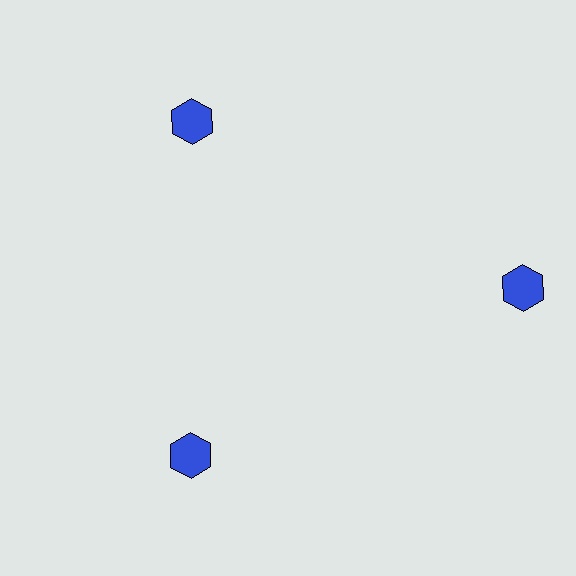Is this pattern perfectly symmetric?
No. The 3 blue hexagons are arranged in a ring, but one element near the 3 o'clock position is pushed outward from the center, breaking the 3-fold rotational symmetry.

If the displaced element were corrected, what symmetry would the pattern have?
It would have 3-fold rotational symmetry — the pattern would map onto itself every 120 degrees.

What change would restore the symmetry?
The symmetry would be restored by moving it inward, back onto the ring so that all 3 hexagons sit at equal angles and equal distance from the center.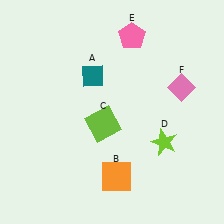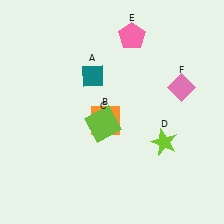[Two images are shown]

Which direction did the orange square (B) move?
The orange square (B) moved up.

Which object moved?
The orange square (B) moved up.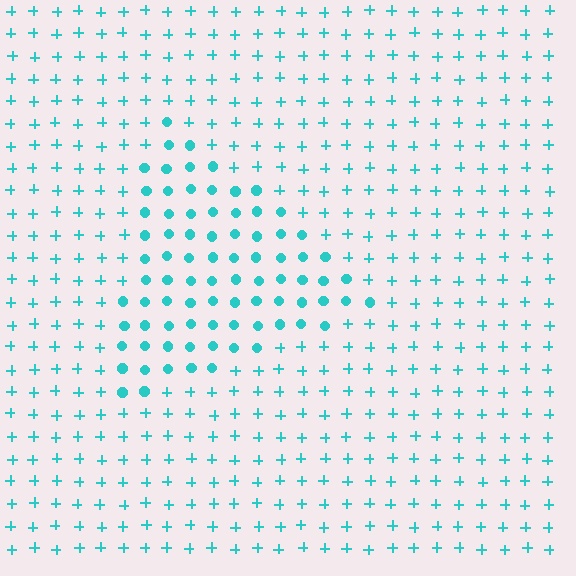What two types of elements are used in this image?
The image uses circles inside the triangle region and plus signs outside it.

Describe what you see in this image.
The image is filled with small cyan elements arranged in a uniform grid. A triangle-shaped region contains circles, while the surrounding area contains plus signs. The boundary is defined purely by the change in element shape.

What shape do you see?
I see a triangle.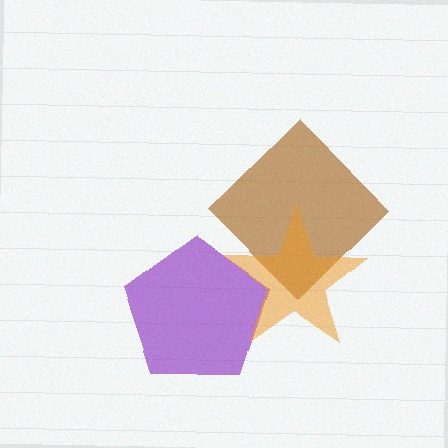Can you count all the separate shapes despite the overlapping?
Yes, there are 3 separate shapes.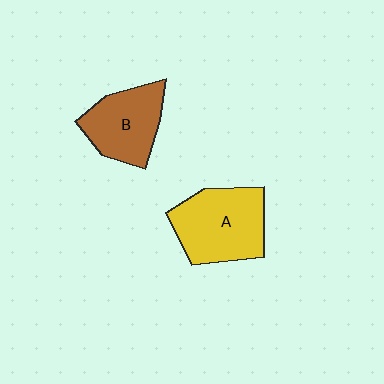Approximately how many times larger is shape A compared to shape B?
Approximately 1.2 times.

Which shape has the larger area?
Shape A (yellow).